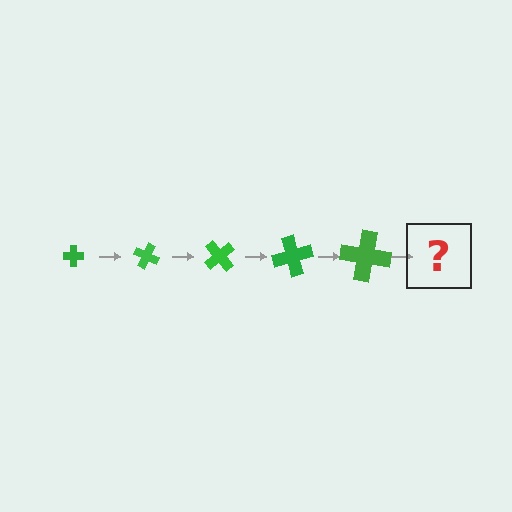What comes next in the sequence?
The next element should be a cross, larger than the previous one and rotated 125 degrees from the start.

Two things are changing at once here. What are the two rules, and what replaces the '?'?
The two rules are that the cross grows larger each step and it rotates 25 degrees each step. The '?' should be a cross, larger than the previous one and rotated 125 degrees from the start.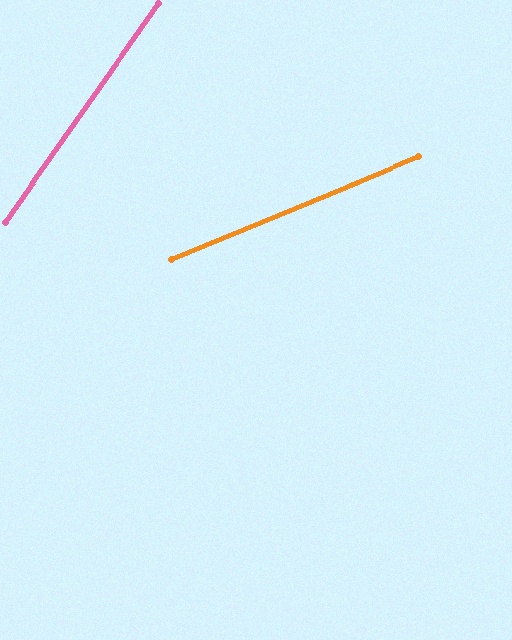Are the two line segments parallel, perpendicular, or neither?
Neither parallel nor perpendicular — they differ by about 33°.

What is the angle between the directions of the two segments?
Approximately 33 degrees.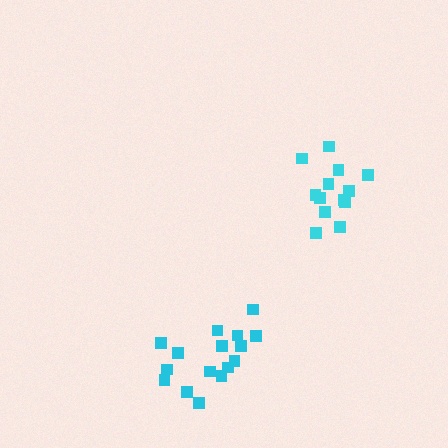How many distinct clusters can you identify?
There are 2 distinct clusters.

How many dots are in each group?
Group 1: 16 dots, Group 2: 13 dots (29 total).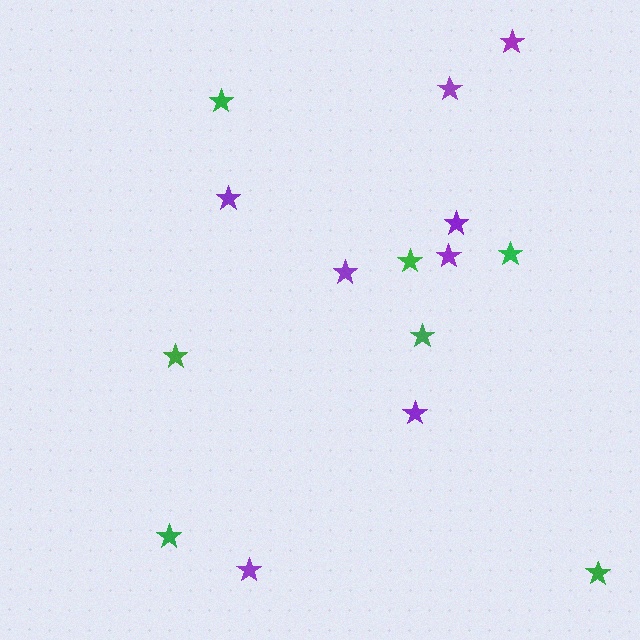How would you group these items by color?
There are 2 groups: one group of purple stars (8) and one group of green stars (7).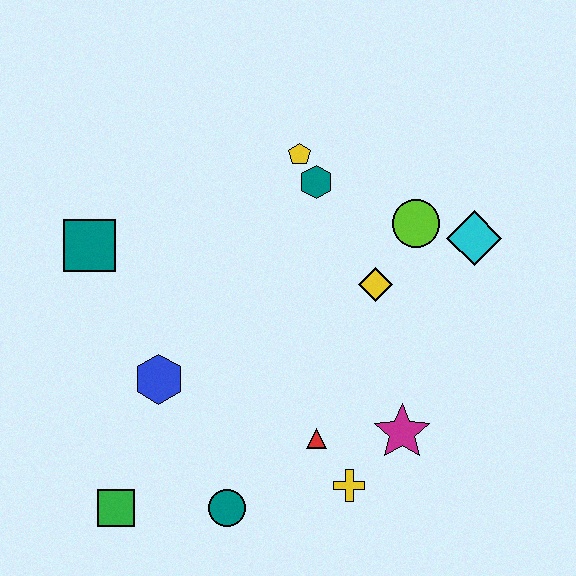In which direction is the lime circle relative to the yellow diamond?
The lime circle is above the yellow diamond.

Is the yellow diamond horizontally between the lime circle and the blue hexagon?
Yes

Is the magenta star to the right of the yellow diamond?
Yes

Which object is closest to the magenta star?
The yellow cross is closest to the magenta star.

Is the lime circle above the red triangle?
Yes